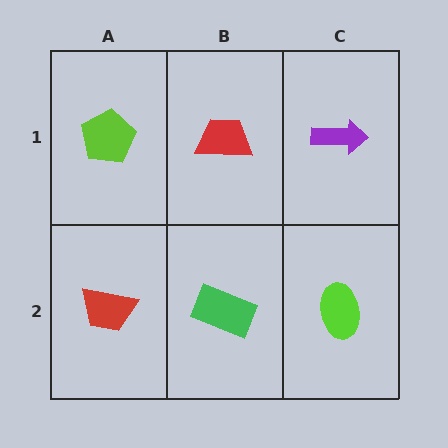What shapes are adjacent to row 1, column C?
A lime ellipse (row 2, column C), a red trapezoid (row 1, column B).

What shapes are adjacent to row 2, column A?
A lime pentagon (row 1, column A), a green rectangle (row 2, column B).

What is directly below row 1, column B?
A green rectangle.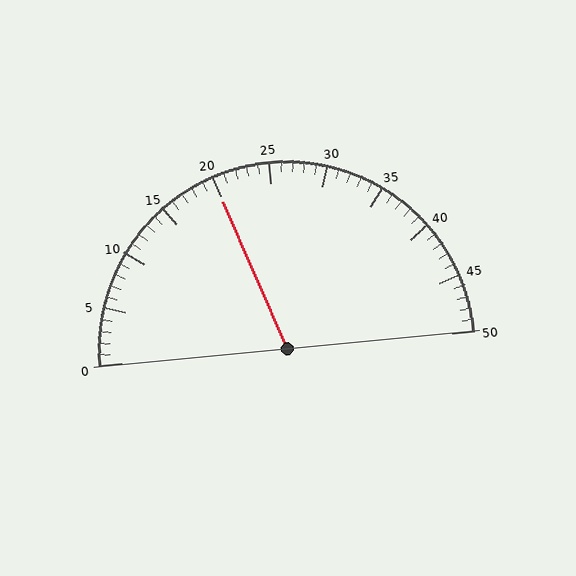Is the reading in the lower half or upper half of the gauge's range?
The reading is in the lower half of the range (0 to 50).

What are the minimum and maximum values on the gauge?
The gauge ranges from 0 to 50.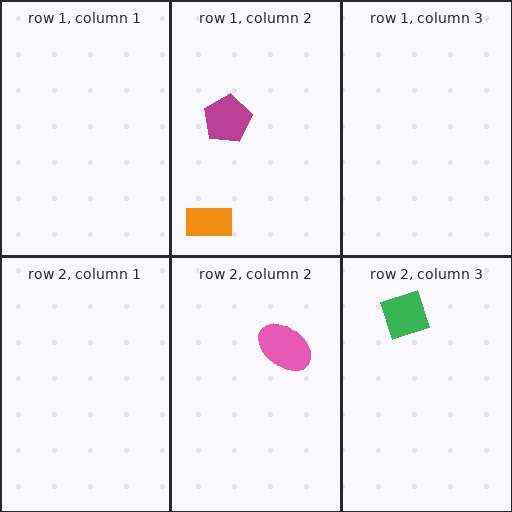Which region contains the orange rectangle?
The row 1, column 2 region.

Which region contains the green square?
The row 2, column 3 region.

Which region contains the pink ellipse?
The row 2, column 2 region.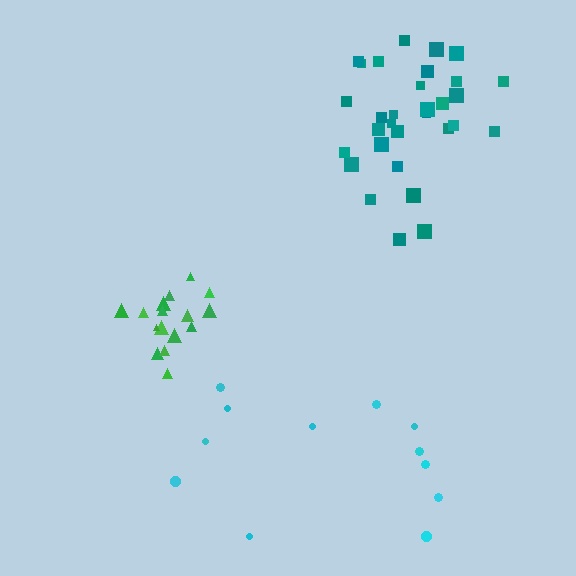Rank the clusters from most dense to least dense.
green, teal, cyan.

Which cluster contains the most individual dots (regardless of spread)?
Teal (31).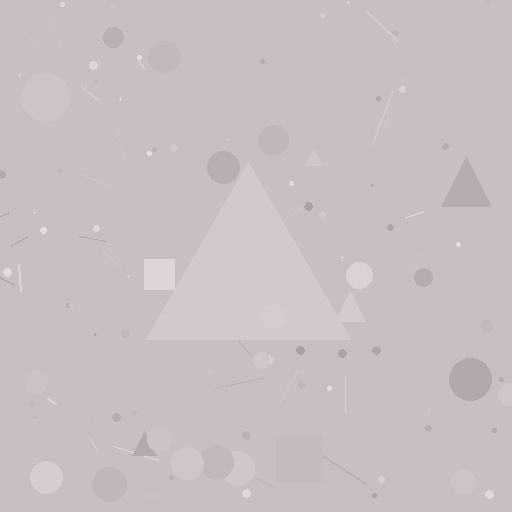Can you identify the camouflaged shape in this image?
The camouflaged shape is a triangle.